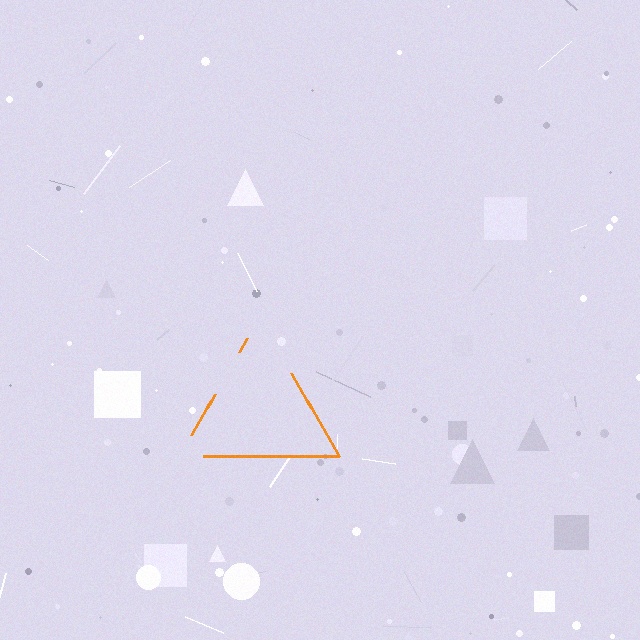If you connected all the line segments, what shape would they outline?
They would outline a triangle.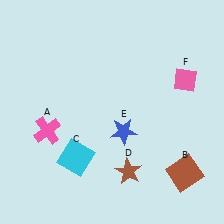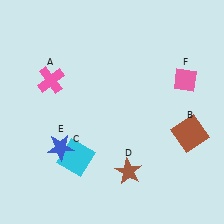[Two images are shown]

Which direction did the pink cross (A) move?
The pink cross (A) moved up.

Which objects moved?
The objects that moved are: the pink cross (A), the brown square (B), the blue star (E).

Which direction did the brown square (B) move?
The brown square (B) moved up.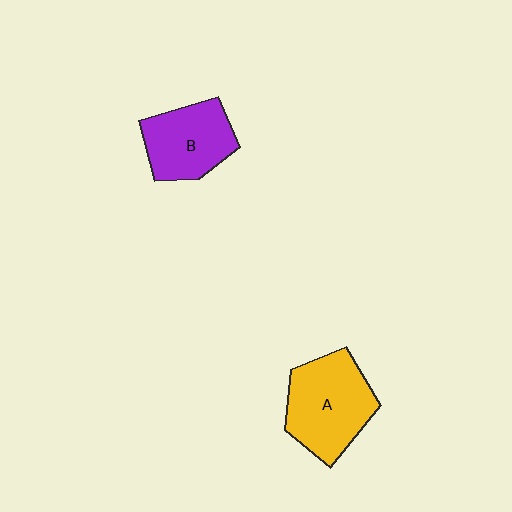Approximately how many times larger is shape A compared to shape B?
Approximately 1.3 times.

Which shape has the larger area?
Shape A (yellow).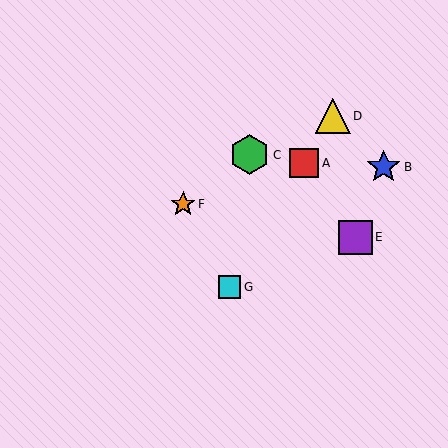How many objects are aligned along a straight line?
3 objects (A, D, G) are aligned along a straight line.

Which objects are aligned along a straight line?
Objects A, D, G are aligned along a straight line.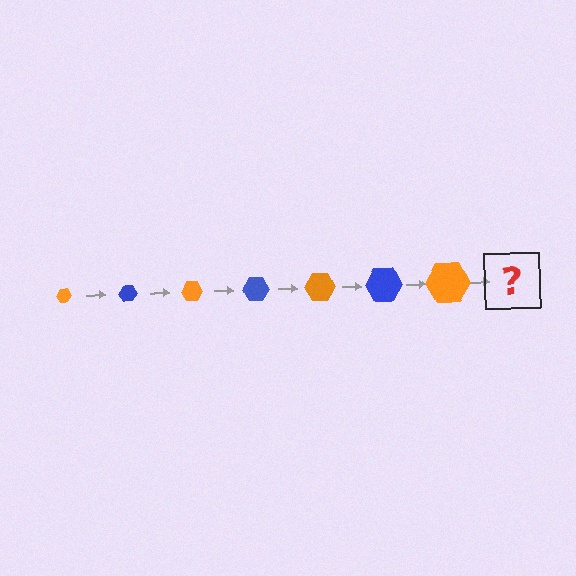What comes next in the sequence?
The next element should be a blue hexagon, larger than the previous one.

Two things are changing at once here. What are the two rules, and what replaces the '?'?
The two rules are that the hexagon grows larger each step and the color cycles through orange and blue. The '?' should be a blue hexagon, larger than the previous one.